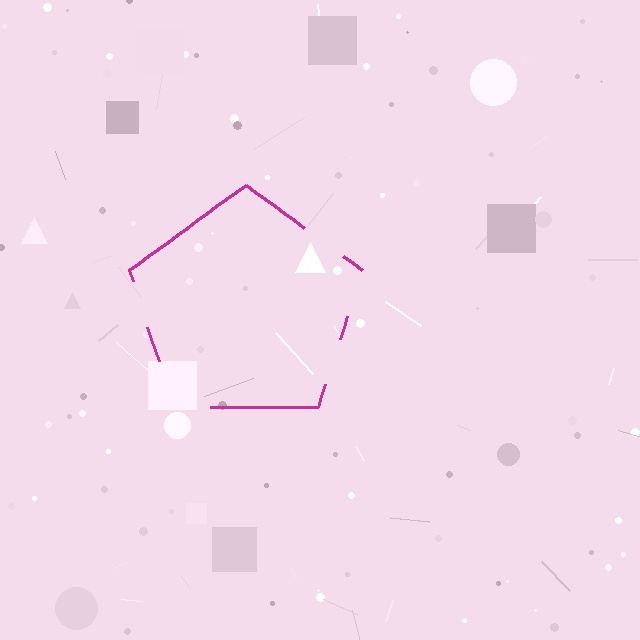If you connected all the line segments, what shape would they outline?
They would outline a pentagon.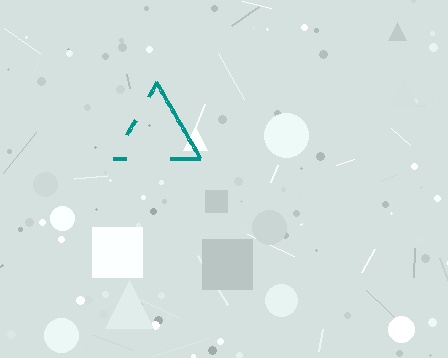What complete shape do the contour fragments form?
The contour fragments form a triangle.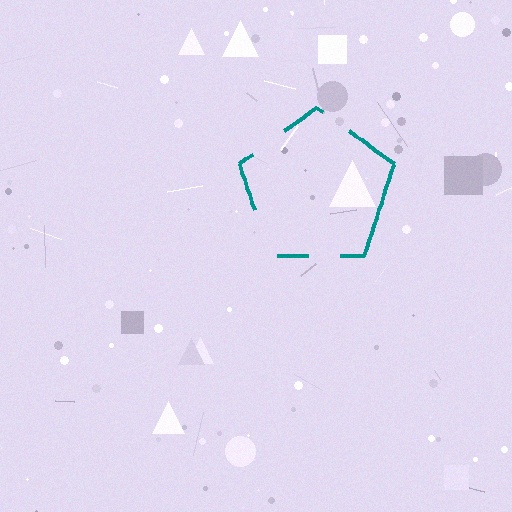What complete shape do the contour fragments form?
The contour fragments form a pentagon.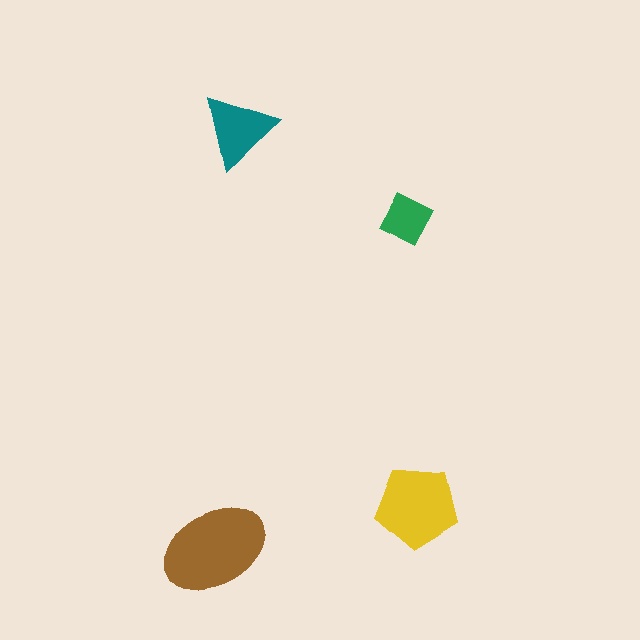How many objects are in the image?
There are 4 objects in the image.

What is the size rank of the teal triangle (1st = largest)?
3rd.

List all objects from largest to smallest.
The brown ellipse, the yellow pentagon, the teal triangle, the green square.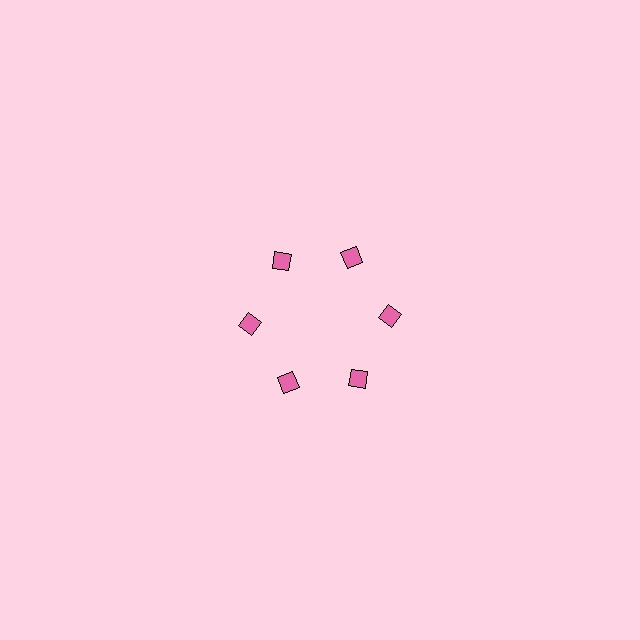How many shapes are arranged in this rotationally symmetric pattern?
There are 6 shapes, arranged in 6 groups of 1.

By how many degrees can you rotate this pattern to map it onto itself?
The pattern maps onto itself every 60 degrees of rotation.